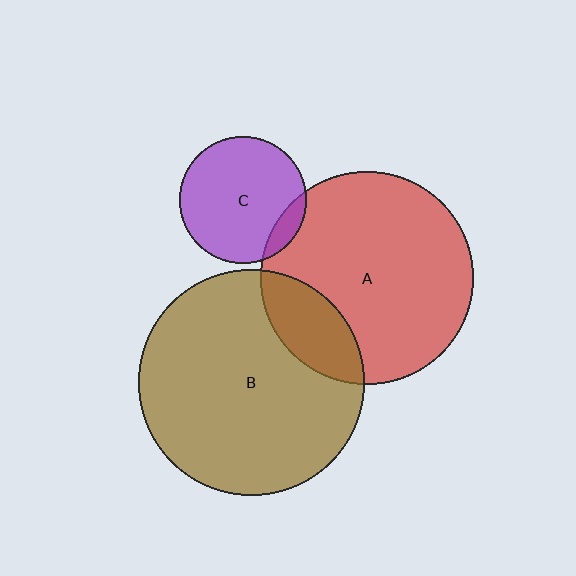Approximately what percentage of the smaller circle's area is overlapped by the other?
Approximately 20%.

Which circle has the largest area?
Circle B (brown).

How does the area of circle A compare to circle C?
Approximately 2.8 times.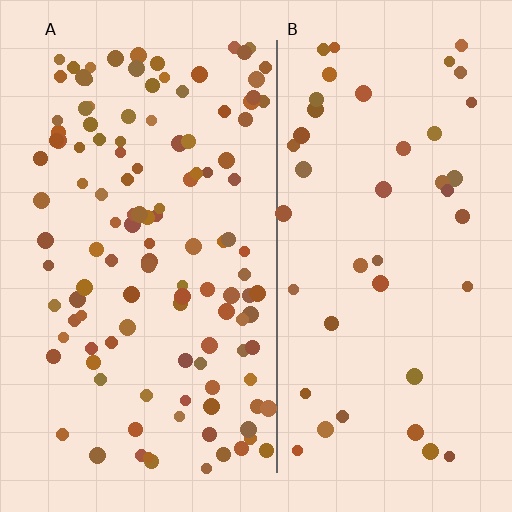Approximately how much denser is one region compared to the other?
Approximately 2.8× — region A over region B.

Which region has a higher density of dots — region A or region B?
A (the left).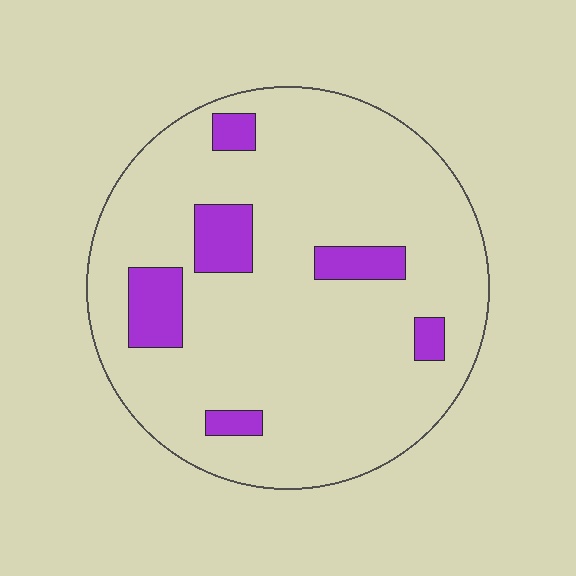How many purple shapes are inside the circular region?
6.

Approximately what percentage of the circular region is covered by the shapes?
Approximately 15%.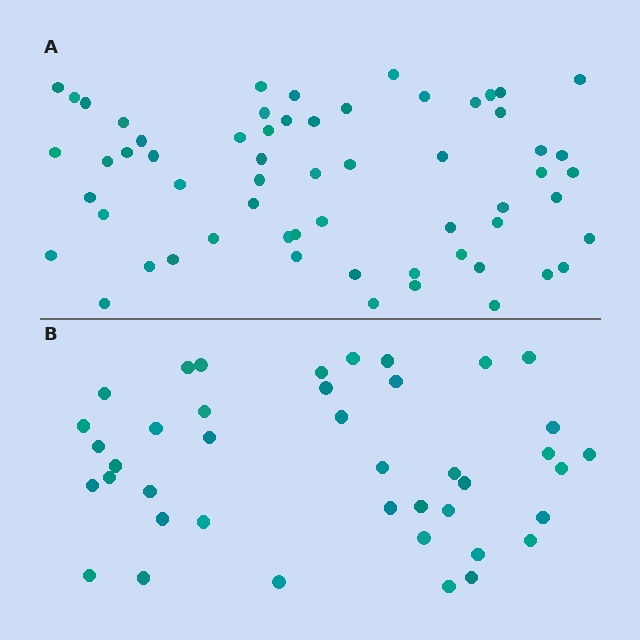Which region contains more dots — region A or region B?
Region A (the top region) has more dots.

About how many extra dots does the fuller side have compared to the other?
Region A has approximately 20 more dots than region B.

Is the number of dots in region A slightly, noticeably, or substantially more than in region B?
Region A has substantially more. The ratio is roughly 1.5 to 1.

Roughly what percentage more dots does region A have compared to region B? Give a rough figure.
About 45% more.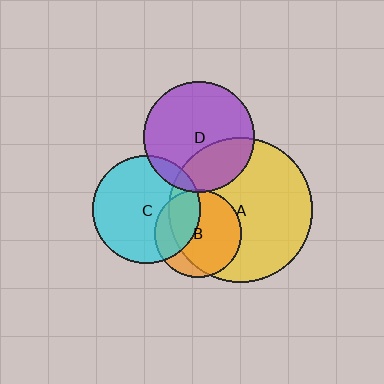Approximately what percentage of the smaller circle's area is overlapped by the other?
Approximately 20%.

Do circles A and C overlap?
Yes.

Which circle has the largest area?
Circle A (yellow).